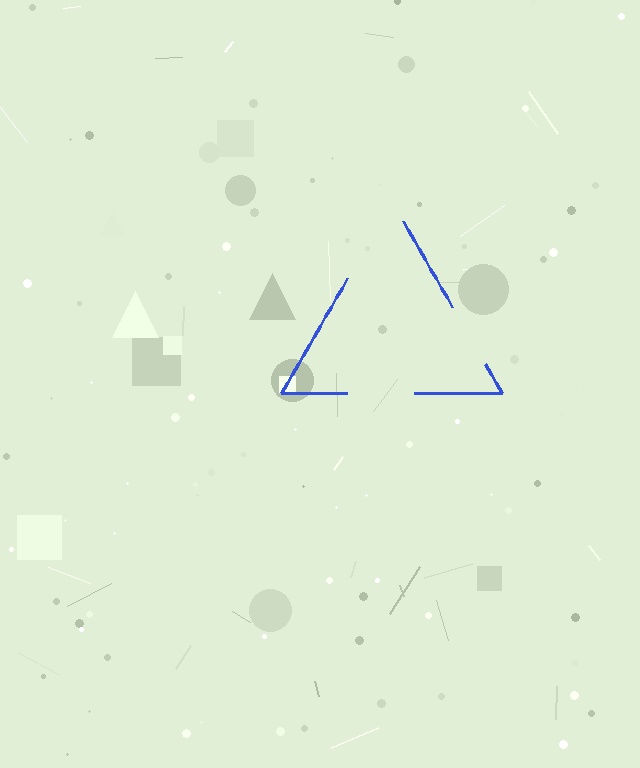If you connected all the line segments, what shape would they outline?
They would outline a triangle.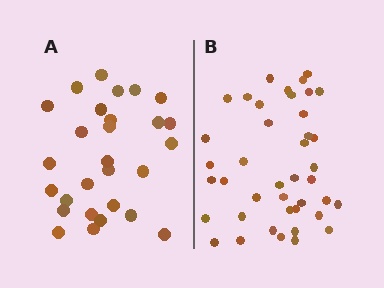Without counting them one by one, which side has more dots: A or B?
Region B (the right region) has more dots.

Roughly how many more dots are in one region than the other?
Region B has approximately 15 more dots than region A.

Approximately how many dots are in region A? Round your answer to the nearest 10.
About 30 dots. (The exact count is 28, which rounds to 30.)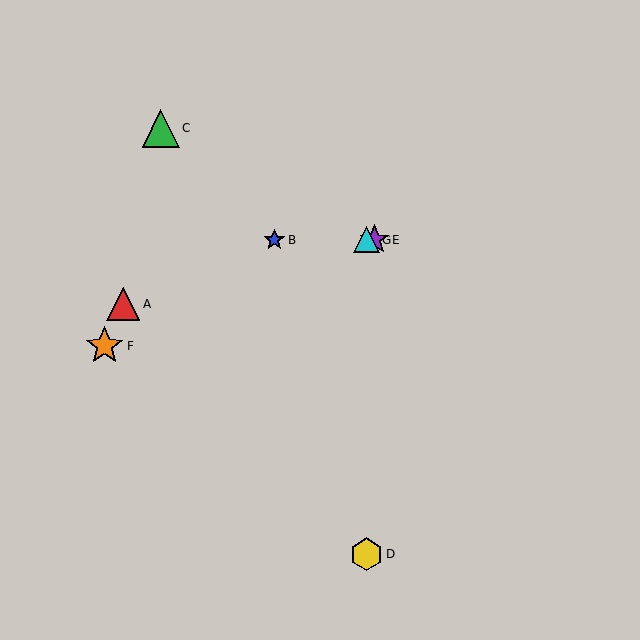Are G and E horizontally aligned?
Yes, both are at y≈240.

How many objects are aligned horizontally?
3 objects (B, E, G) are aligned horizontally.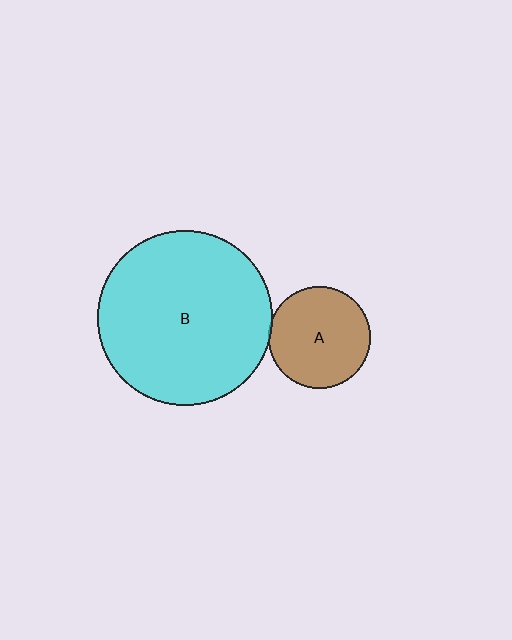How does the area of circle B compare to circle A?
Approximately 2.9 times.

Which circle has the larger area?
Circle B (cyan).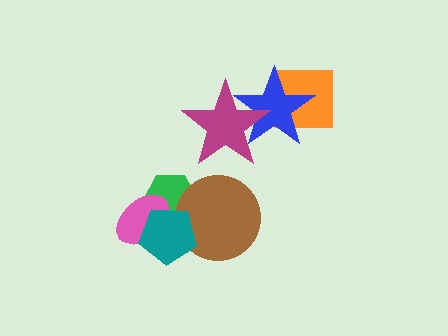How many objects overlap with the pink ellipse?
2 objects overlap with the pink ellipse.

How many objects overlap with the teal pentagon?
3 objects overlap with the teal pentagon.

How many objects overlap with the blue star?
2 objects overlap with the blue star.